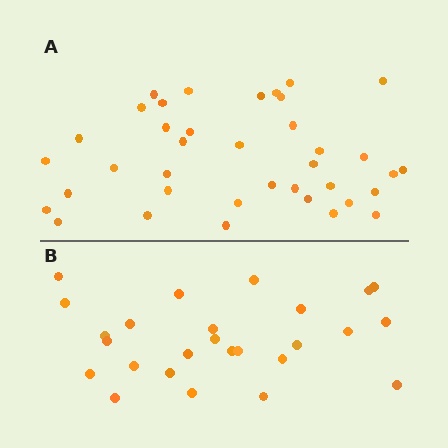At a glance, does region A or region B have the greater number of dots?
Region A (the top region) has more dots.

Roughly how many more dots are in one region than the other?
Region A has roughly 12 or so more dots than region B.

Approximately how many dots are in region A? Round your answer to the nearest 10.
About 40 dots. (The exact count is 38, which rounds to 40.)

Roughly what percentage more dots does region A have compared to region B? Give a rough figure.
About 45% more.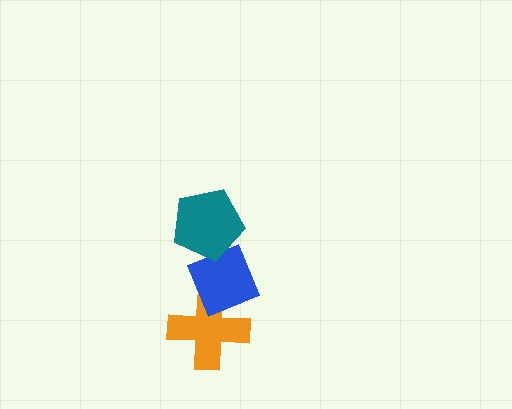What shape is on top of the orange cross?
The blue diamond is on top of the orange cross.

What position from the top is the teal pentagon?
The teal pentagon is 1st from the top.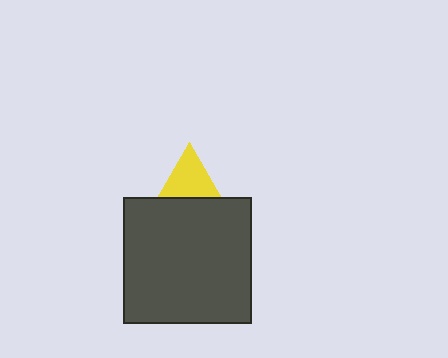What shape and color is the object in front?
The object in front is a dark gray rectangle.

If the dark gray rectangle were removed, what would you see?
You would see the complete yellow triangle.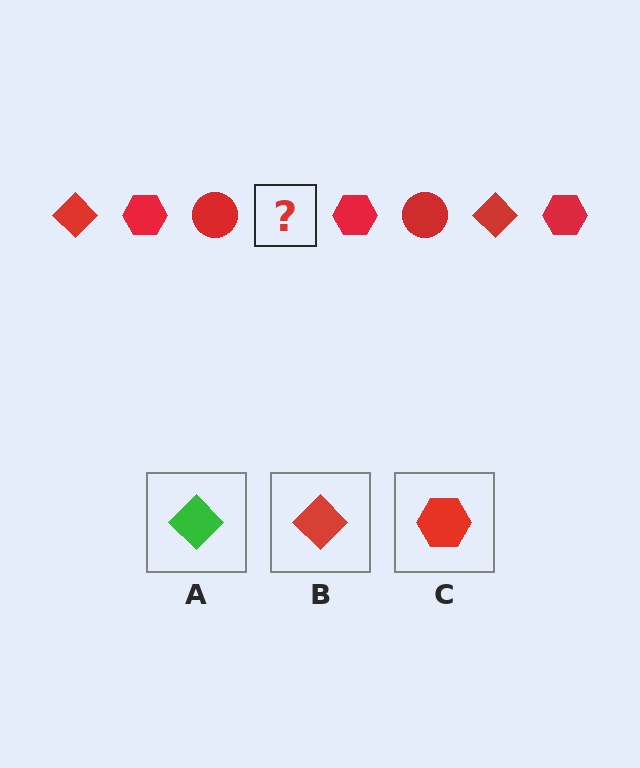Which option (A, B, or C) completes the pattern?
B.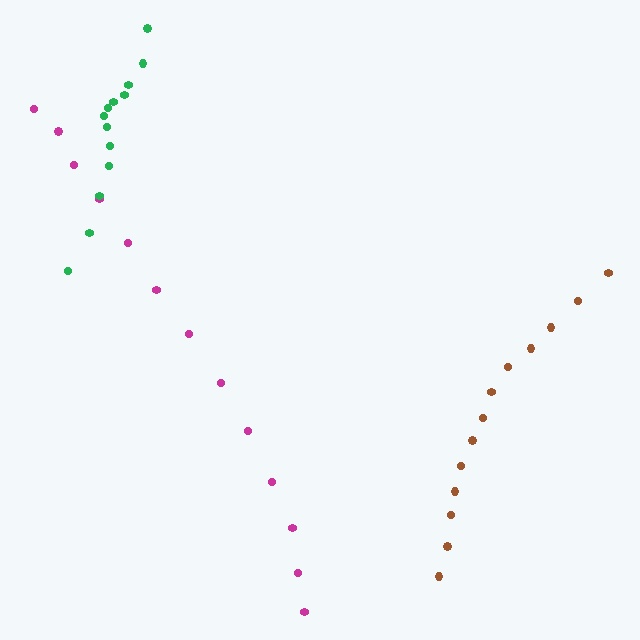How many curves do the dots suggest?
There are 3 distinct paths.